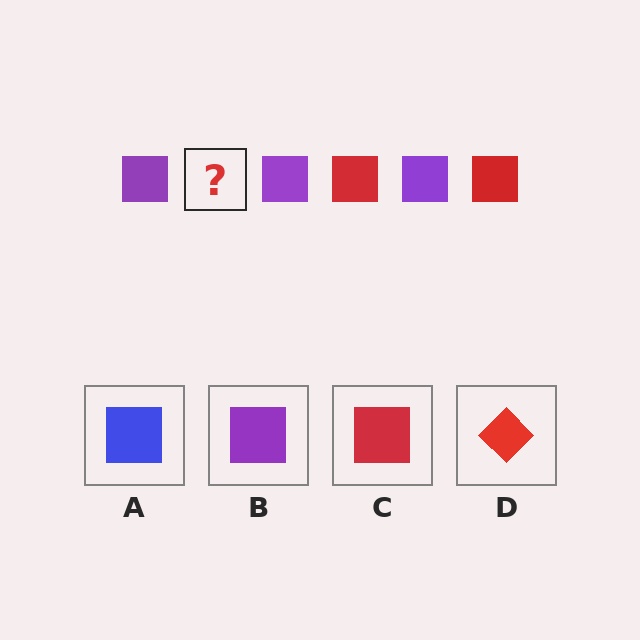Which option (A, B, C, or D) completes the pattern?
C.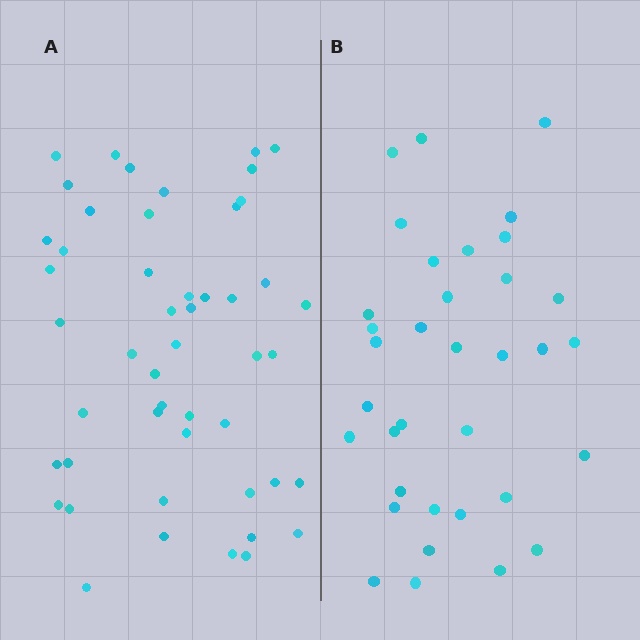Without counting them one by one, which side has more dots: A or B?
Region A (the left region) has more dots.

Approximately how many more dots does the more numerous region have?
Region A has approximately 15 more dots than region B.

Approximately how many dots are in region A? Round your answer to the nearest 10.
About 50 dots. (The exact count is 49, which rounds to 50.)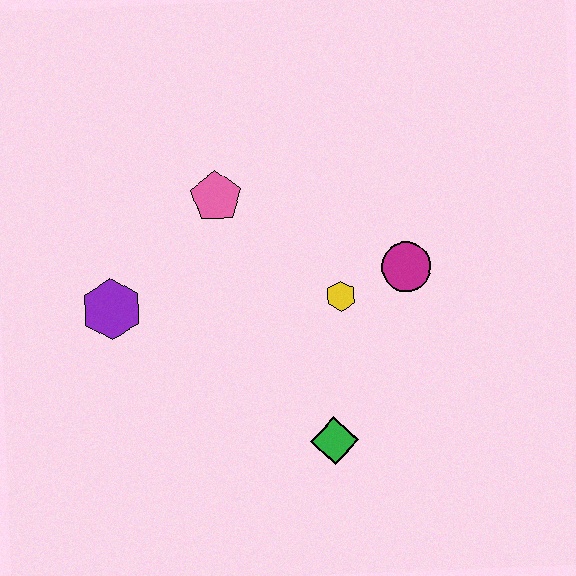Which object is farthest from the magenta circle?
The purple hexagon is farthest from the magenta circle.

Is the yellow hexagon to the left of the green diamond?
No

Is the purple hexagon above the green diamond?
Yes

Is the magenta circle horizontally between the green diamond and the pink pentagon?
No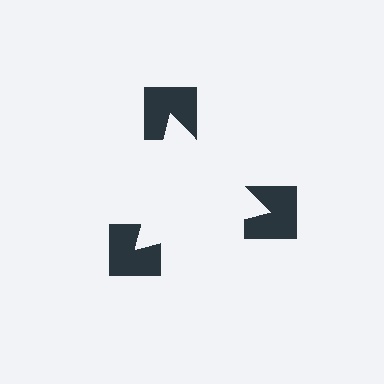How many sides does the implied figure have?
3 sides.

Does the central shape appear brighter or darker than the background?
It typically appears slightly brighter than the background, even though no actual brightness change is drawn.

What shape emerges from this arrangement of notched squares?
An illusory triangle — its edges are inferred from the aligned wedge cuts in the notched squares, not physically drawn.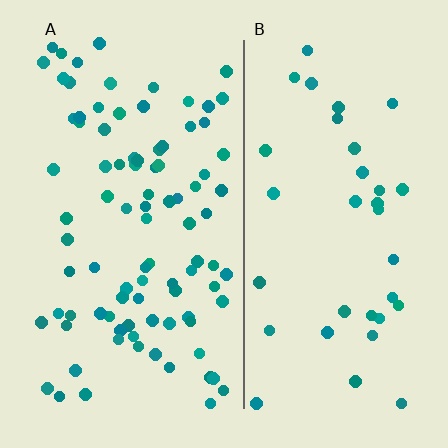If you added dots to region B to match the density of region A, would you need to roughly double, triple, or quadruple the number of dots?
Approximately triple.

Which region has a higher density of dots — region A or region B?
A (the left).